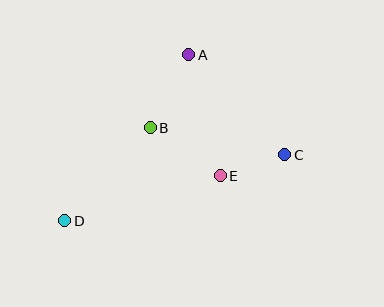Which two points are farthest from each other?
Points C and D are farthest from each other.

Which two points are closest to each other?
Points C and E are closest to each other.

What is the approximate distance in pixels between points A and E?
The distance between A and E is approximately 125 pixels.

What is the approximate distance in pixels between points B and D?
The distance between B and D is approximately 126 pixels.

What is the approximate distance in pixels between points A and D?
The distance between A and D is approximately 207 pixels.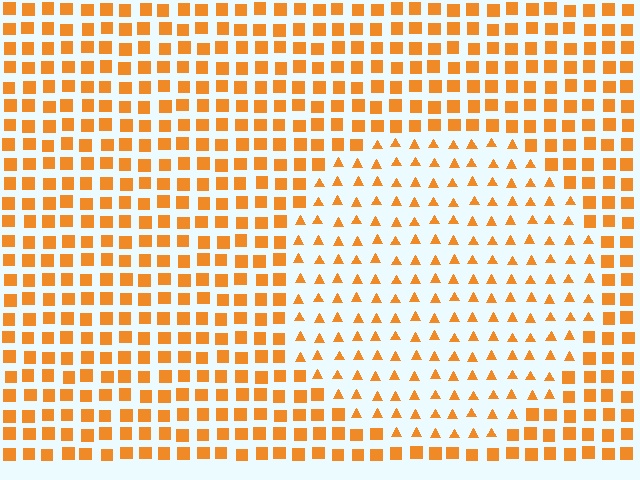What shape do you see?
I see a circle.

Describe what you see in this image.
The image is filled with small orange elements arranged in a uniform grid. A circle-shaped region contains triangles, while the surrounding area contains squares. The boundary is defined purely by the change in element shape.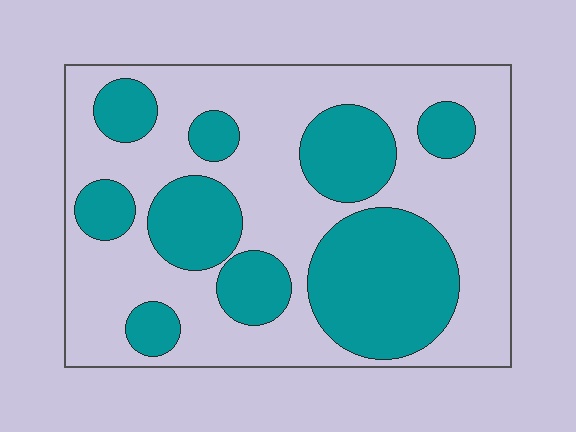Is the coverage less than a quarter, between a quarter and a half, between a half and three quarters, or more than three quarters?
Between a quarter and a half.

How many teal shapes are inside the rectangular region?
9.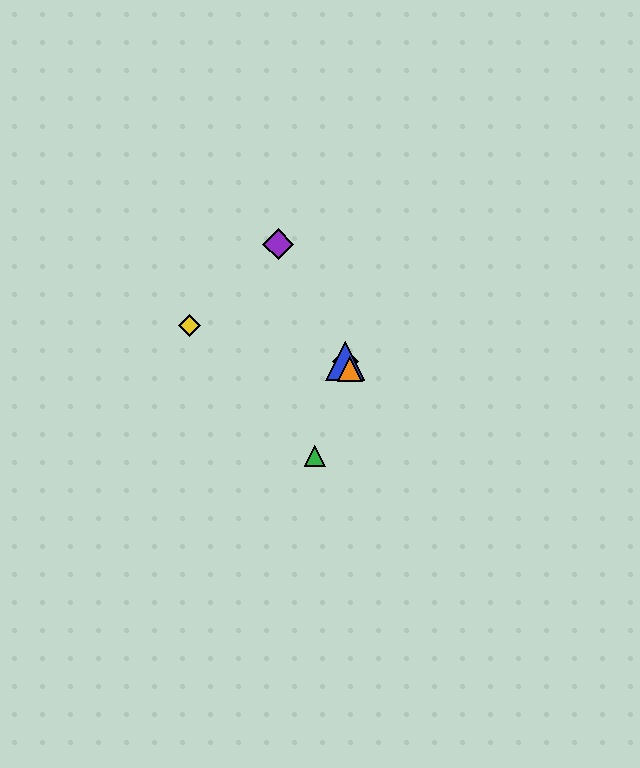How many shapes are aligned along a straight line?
4 shapes (the red diamond, the blue triangle, the purple diamond, the orange triangle) are aligned along a straight line.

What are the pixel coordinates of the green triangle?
The green triangle is at (315, 456).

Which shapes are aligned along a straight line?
The red diamond, the blue triangle, the purple diamond, the orange triangle are aligned along a straight line.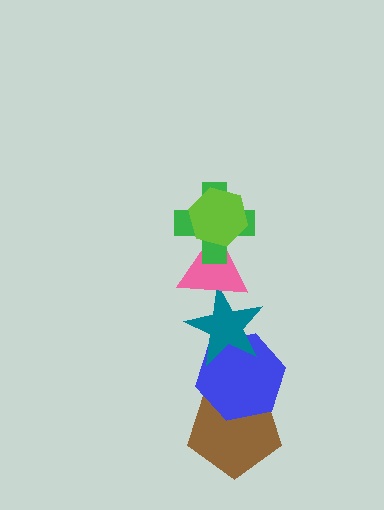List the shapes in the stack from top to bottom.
From top to bottom: the lime hexagon, the green cross, the pink triangle, the teal star, the blue hexagon, the brown pentagon.